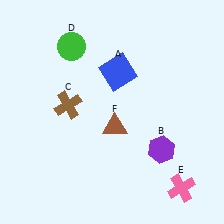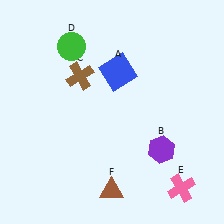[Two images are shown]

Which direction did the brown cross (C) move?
The brown cross (C) moved up.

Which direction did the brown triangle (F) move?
The brown triangle (F) moved down.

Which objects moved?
The objects that moved are: the brown cross (C), the brown triangle (F).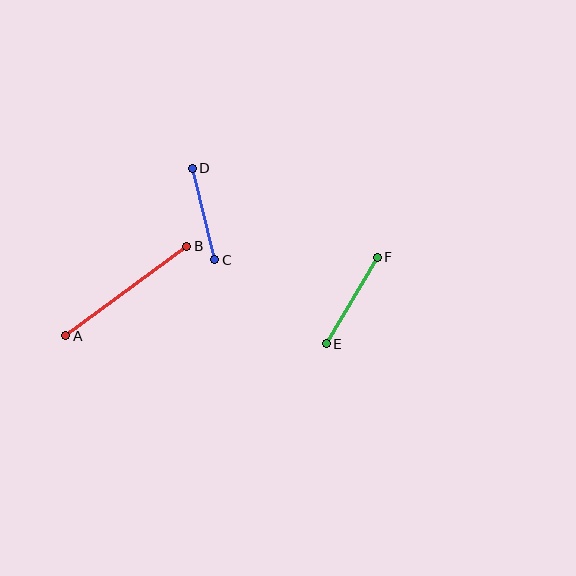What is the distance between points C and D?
The distance is approximately 94 pixels.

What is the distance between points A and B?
The distance is approximately 150 pixels.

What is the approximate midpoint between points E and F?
The midpoint is at approximately (352, 300) pixels.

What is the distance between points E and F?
The distance is approximately 101 pixels.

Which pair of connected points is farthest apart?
Points A and B are farthest apart.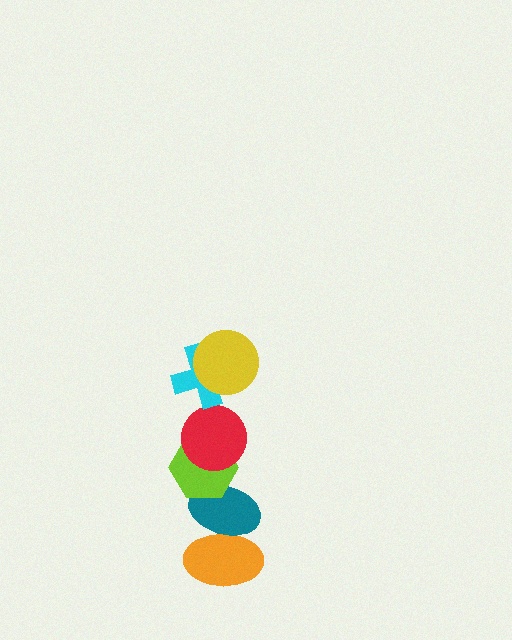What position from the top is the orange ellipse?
The orange ellipse is 6th from the top.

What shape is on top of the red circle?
The cyan cross is on top of the red circle.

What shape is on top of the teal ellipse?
The lime hexagon is on top of the teal ellipse.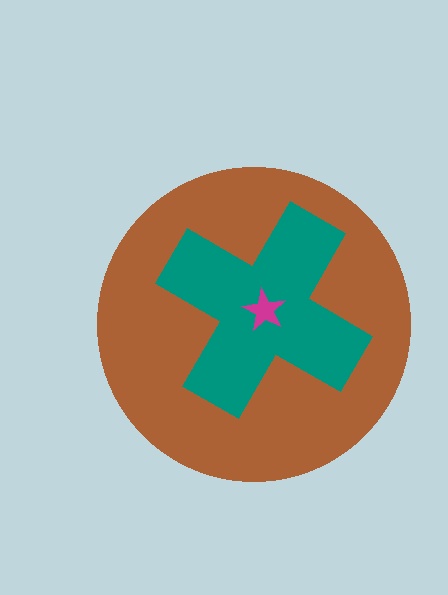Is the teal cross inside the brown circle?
Yes.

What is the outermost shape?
The brown circle.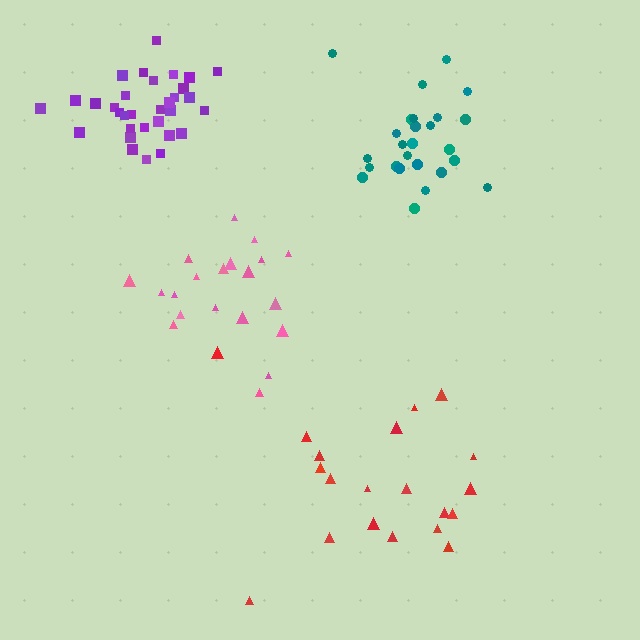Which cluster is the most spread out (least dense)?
Red.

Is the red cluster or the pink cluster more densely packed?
Pink.